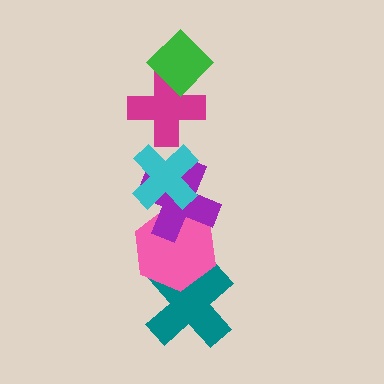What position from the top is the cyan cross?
The cyan cross is 3rd from the top.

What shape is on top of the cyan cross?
The magenta cross is on top of the cyan cross.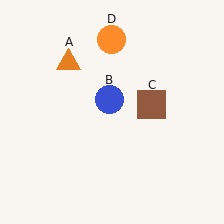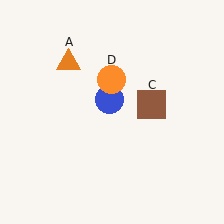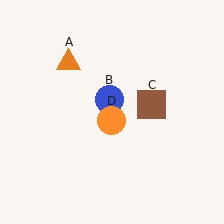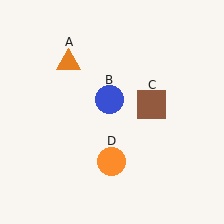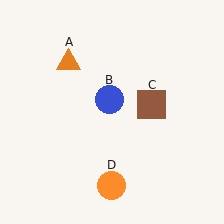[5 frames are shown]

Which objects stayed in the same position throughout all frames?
Orange triangle (object A) and blue circle (object B) and brown square (object C) remained stationary.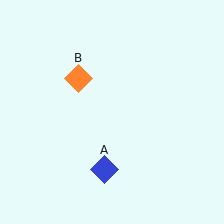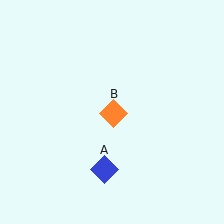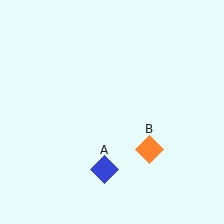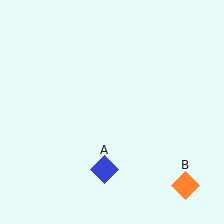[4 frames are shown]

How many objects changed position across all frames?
1 object changed position: orange diamond (object B).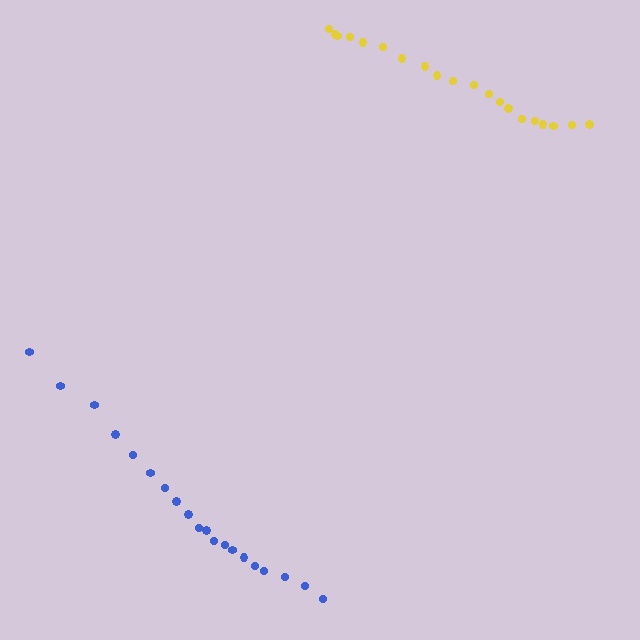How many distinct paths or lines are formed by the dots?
There are 2 distinct paths.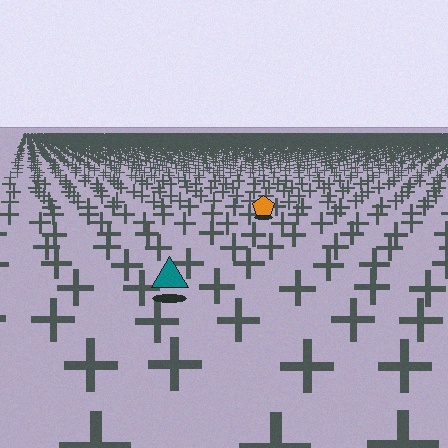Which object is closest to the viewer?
The teal triangle is closest. The texture marks near it are larger and more spread out.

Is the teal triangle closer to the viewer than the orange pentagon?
Yes. The teal triangle is closer — you can tell from the texture gradient: the ground texture is coarser near it.